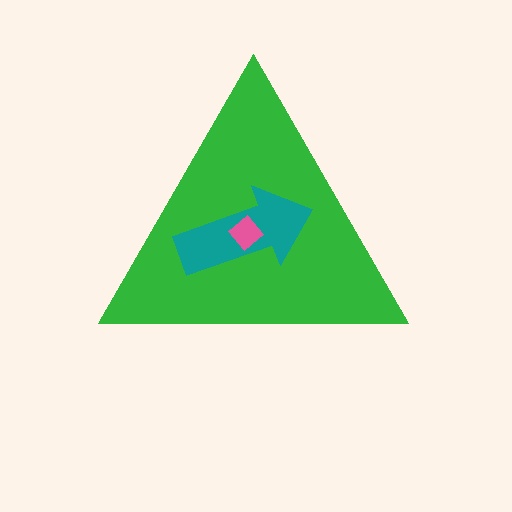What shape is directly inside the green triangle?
The teal arrow.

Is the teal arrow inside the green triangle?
Yes.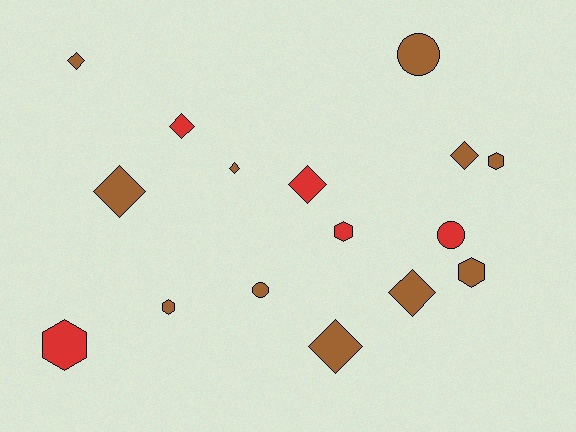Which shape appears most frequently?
Diamond, with 8 objects.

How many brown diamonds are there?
There are 6 brown diamonds.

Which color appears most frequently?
Brown, with 11 objects.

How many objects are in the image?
There are 16 objects.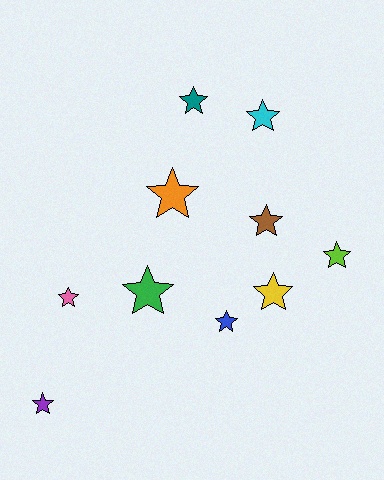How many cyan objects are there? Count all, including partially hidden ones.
There is 1 cyan object.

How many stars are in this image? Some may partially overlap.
There are 10 stars.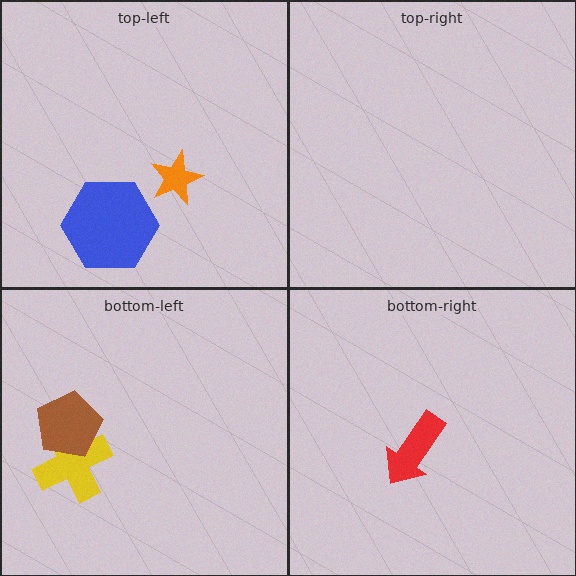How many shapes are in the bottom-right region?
1.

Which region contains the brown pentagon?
The bottom-left region.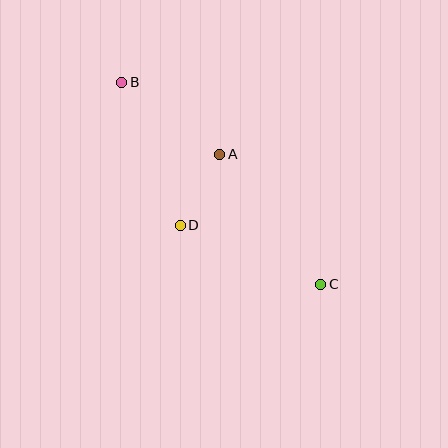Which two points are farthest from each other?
Points B and C are farthest from each other.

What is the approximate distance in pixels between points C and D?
The distance between C and D is approximately 152 pixels.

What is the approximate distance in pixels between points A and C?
The distance between A and C is approximately 164 pixels.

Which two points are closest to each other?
Points A and D are closest to each other.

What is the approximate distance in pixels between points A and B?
The distance between A and B is approximately 122 pixels.